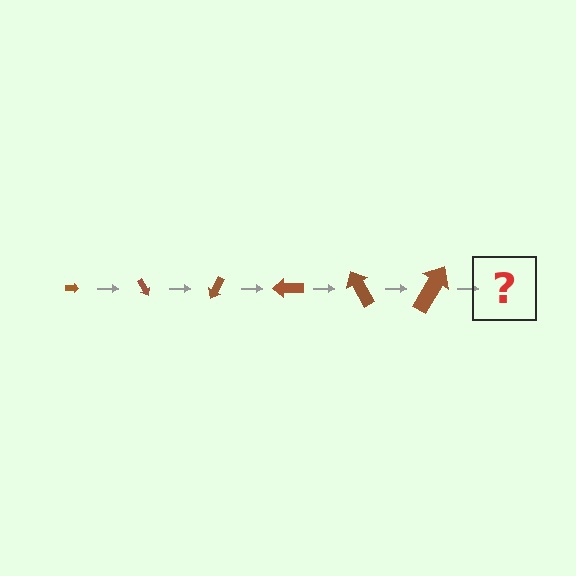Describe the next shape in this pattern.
It should be an arrow, larger than the previous one and rotated 360 degrees from the start.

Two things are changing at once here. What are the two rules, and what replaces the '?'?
The two rules are that the arrow grows larger each step and it rotates 60 degrees each step. The '?' should be an arrow, larger than the previous one and rotated 360 degrees from the start.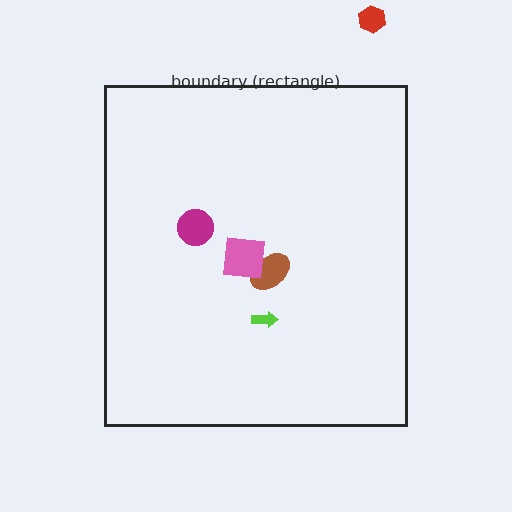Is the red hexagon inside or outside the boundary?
Outside.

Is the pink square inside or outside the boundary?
Inside.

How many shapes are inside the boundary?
4 inside, 1 outside.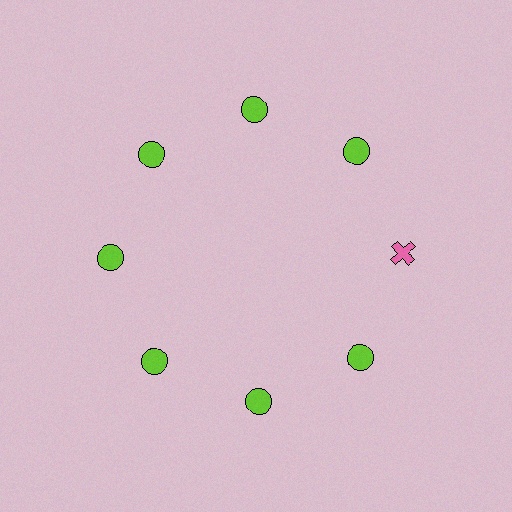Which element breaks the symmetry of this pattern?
The pink cross at roughly the 3 o'clock position breaks the symmetry. All other shapes are lime circles.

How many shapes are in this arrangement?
There are 8 shapes arranged in a ring pattern.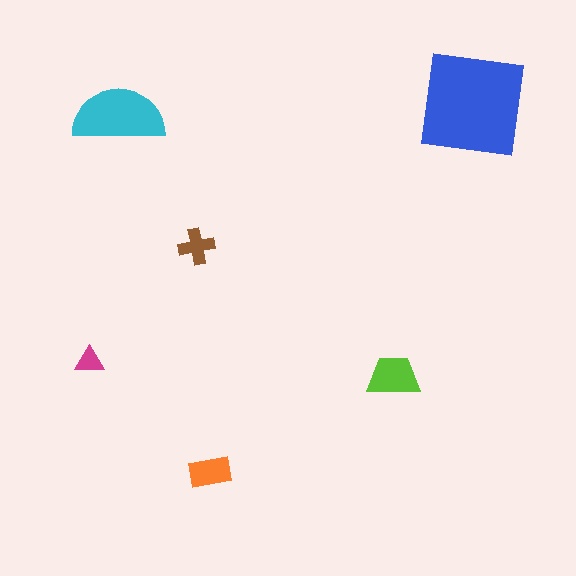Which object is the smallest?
The magenta triangle.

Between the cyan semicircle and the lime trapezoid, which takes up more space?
The cyan semicircle.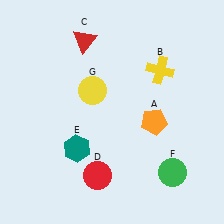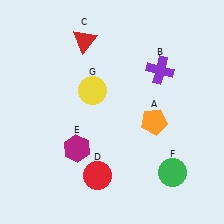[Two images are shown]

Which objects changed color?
B changed from yellow to purple. E changed from teal to magenta.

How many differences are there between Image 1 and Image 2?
There are 2 differences between the two images.